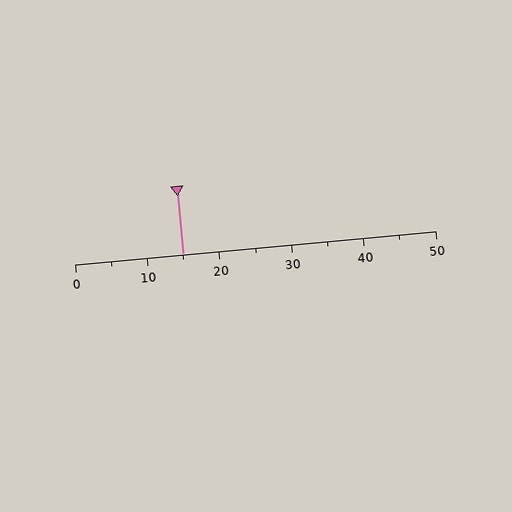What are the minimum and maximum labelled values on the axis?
The axis runs from 0 to 50.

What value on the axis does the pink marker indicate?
The marker indicates approximately 15.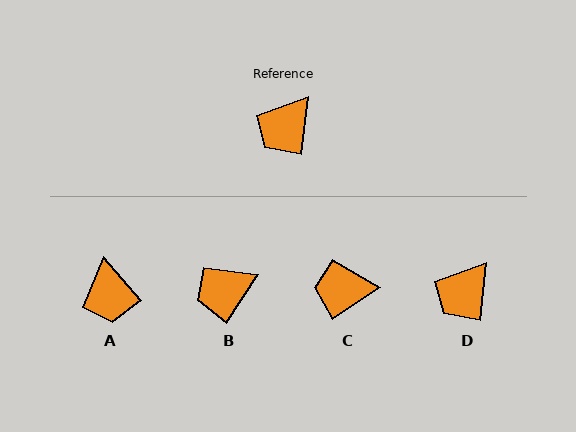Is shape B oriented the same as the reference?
No, it is off by about 26 degrees.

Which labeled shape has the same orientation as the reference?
D.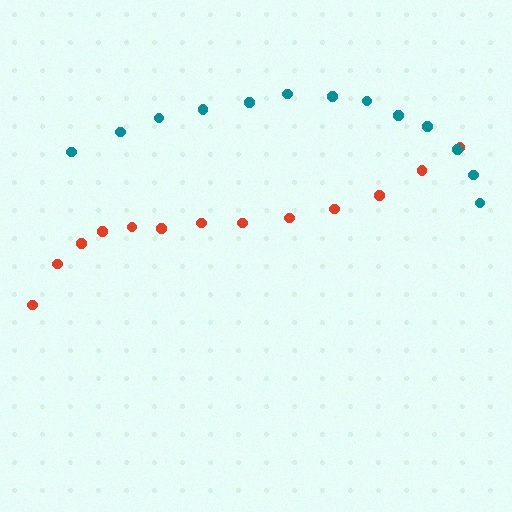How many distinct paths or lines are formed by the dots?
There are 2 distinct paths.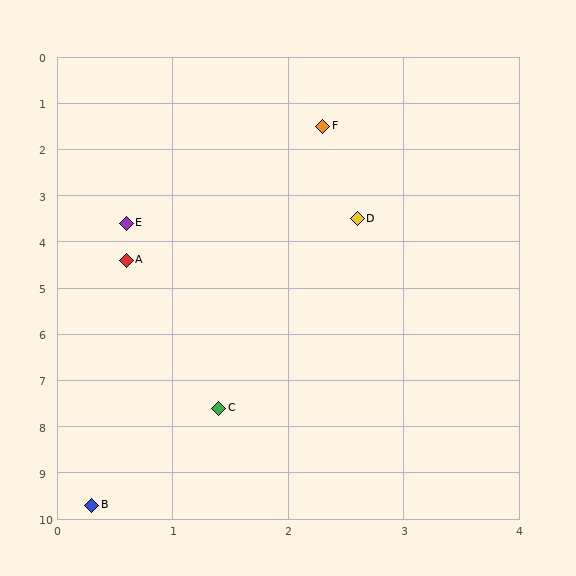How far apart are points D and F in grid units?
Points D and F are about 2.0 grid units apart.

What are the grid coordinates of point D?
Point D is at approximately (2.6, 3.5).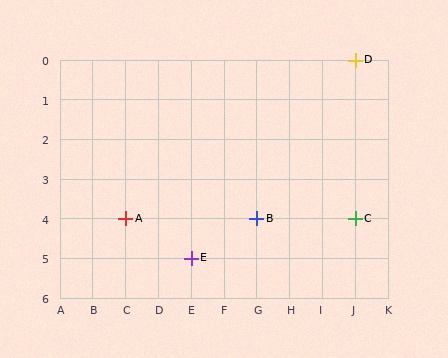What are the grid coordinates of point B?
Point B is at grid coordinates (G, 4).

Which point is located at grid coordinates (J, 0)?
Point D is at (J, 0).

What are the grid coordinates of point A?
Point A is at grid coordinates (C, 4).